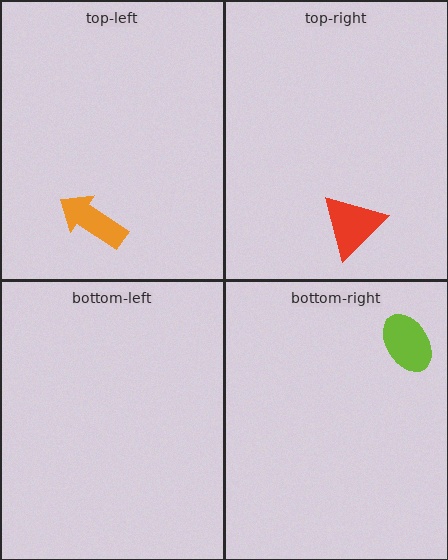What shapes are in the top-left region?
The orange arrow.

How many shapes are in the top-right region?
1.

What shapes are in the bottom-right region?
The lime ellipse.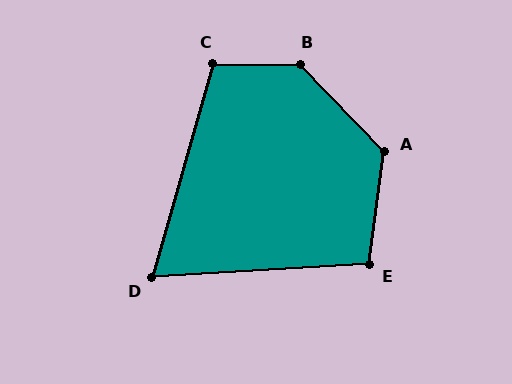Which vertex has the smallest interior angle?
D, at approximately 71 degrees.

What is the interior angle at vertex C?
Approximately 106 degrees (obtuse).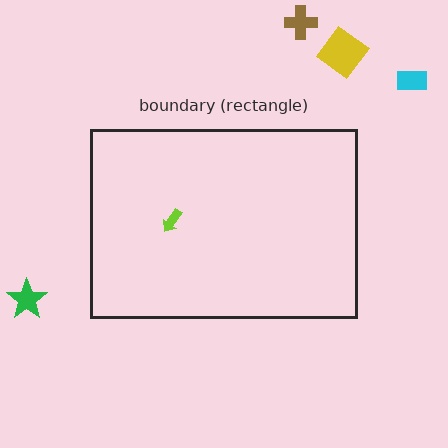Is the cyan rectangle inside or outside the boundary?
Outside.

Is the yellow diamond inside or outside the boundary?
Outside.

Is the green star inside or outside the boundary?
Outside.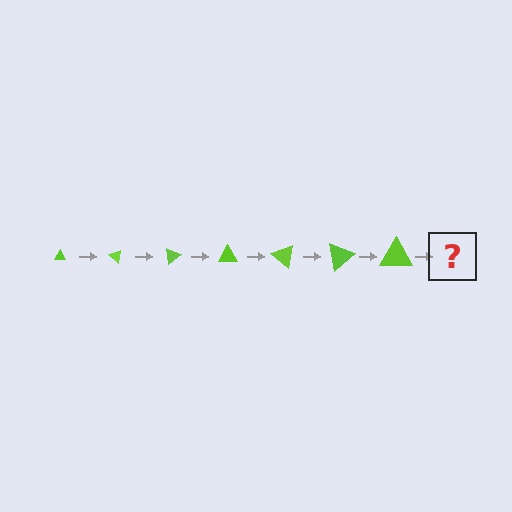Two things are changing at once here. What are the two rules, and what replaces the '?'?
The two rules are that the triangle grows larger each step and it rotates 40 degrees each step. The '?' should be a triangle, larger than the previous one and rotated 280 degrees from the start.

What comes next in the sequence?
The next element should be a triangle, larger than the previous one and rotated 280 degrees from the start.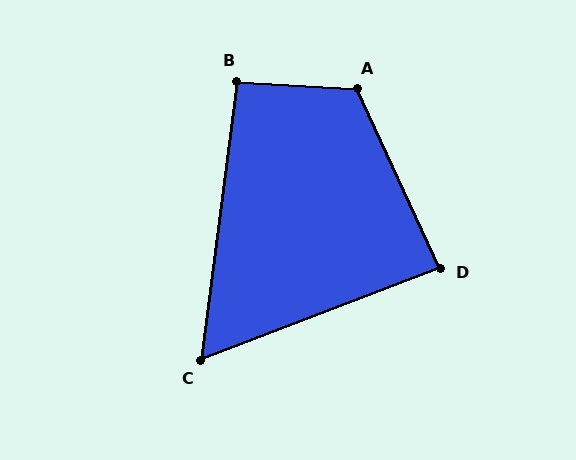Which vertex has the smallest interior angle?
C, at approximately 62 degrees.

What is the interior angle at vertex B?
Approximately 94 degrees (approximately right).